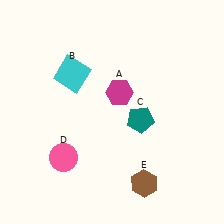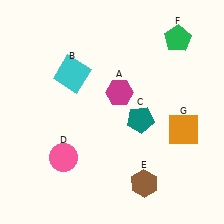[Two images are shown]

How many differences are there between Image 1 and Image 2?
There are 2 differences between the two images.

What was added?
A green pentagon (F), an orange square (G) were added in Image 2.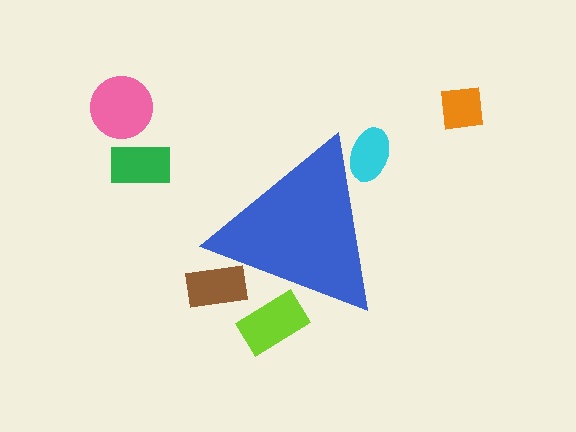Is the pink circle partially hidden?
No, the pink circle is fully visible.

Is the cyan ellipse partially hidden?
Yes, the cyan ellipse is partially hidden behind the blue triangle.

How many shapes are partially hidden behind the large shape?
3 shapes are partially hidden.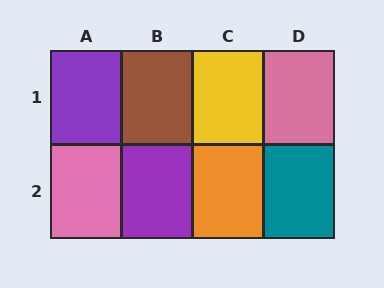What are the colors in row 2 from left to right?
Pink, purple, orange, teal.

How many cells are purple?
2 cells are purple.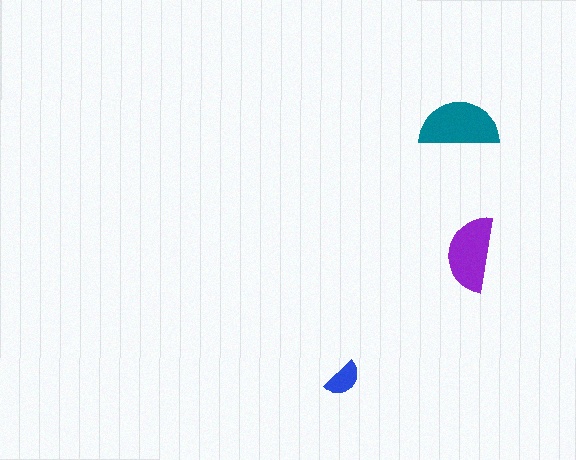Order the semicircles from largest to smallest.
the teal one, the purple one, the blue one.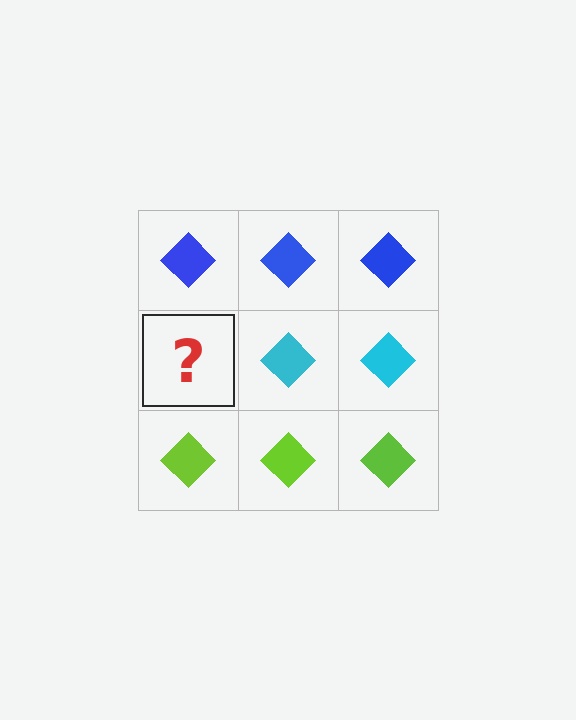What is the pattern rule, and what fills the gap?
The rule is that each row has a consistent color. The gap should be filled with a cyan diamond.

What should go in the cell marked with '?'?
The missing cell should contain a cyan diamond.